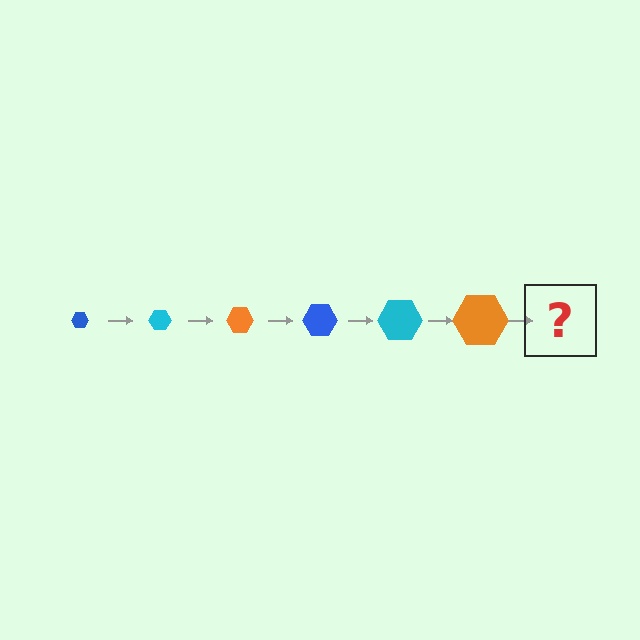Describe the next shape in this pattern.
It should be a blue hexagon, larger than the previous one.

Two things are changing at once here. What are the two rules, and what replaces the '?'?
The two rules are that the hexagon grows larger each step and the color cycles through blue, cyan, and orange. The '?' should be a blue hexagon, larger than the previous one.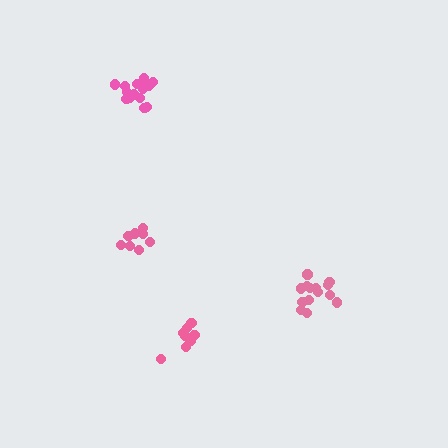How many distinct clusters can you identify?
There are 4 distinct clusters.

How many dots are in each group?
Group 1: 14 dots, Group 2: 9 dots, Group 3: 15 dots, Group 4: 9 dots (47 total).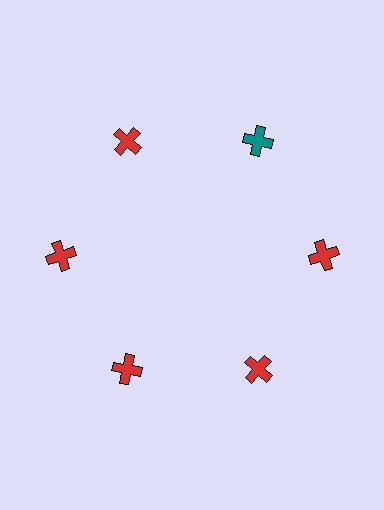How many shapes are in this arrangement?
There are 6 shapes arranged in a ring pattern.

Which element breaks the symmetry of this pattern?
The teal cross at roughly the 1 o'clock position breaks the symmetry. All other shapes are red crosses.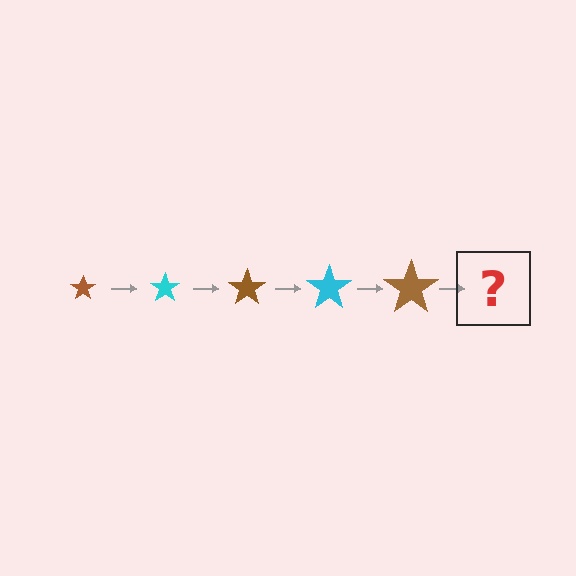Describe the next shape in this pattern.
It should be a cyan star, larger than the previous one.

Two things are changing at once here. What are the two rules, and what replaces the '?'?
The two rules are that the star grows larger each step and the color cycles through brown and cyan. The '?' should be a cyan star, larger than the previous one.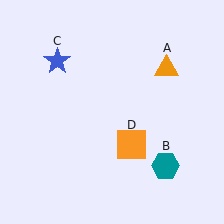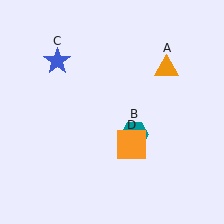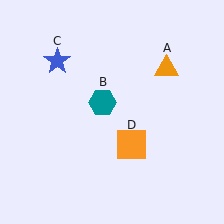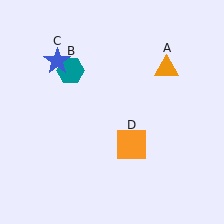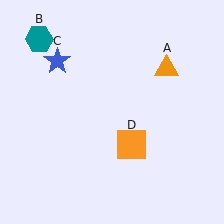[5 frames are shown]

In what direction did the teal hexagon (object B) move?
The teal hexagon (object B) moved up and to the left.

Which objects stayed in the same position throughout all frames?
Orange triangle (object A) and blue star (object C) and orange square (object D) remained stationary.